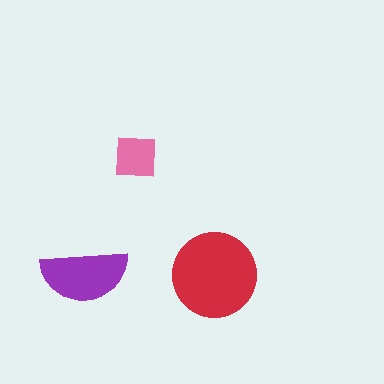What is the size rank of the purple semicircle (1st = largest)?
2nd.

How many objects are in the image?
There are 3 objects in the image.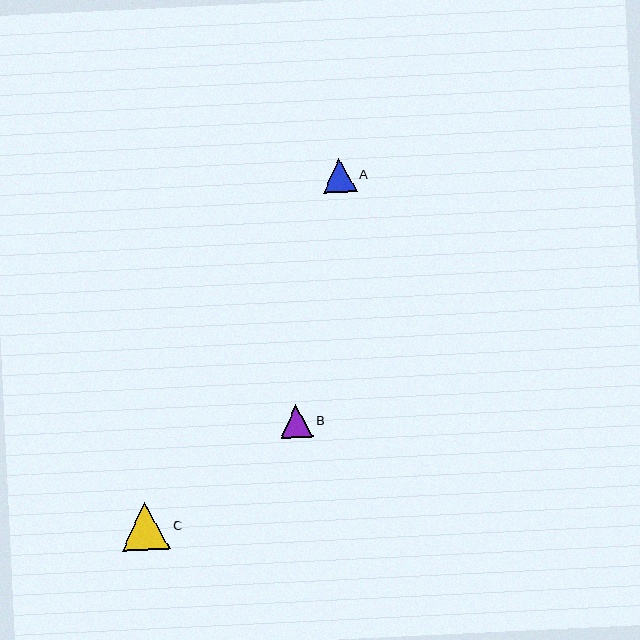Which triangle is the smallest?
Triangle B is the smallest with a size of approximately 32 pixels.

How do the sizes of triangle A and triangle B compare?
Triangle A and triangle B are approximately the same size.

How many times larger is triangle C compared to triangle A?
Triangle C is approximately 1.4 times the size of triangle A.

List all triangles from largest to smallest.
From largest to smallest: C, A, B.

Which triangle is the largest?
Triangle C is the largest with a size of approximately 48 pixels.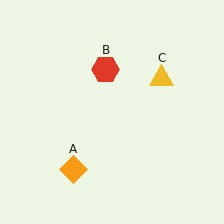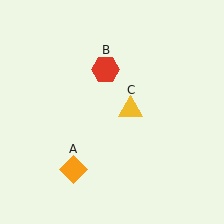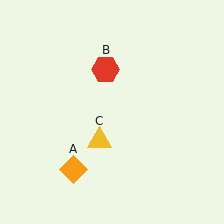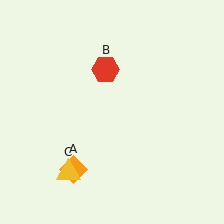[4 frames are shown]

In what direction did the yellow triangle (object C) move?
The yellow triangle (object C) moved down and to the left.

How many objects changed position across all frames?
1 object changed position: yellow triangle (object C).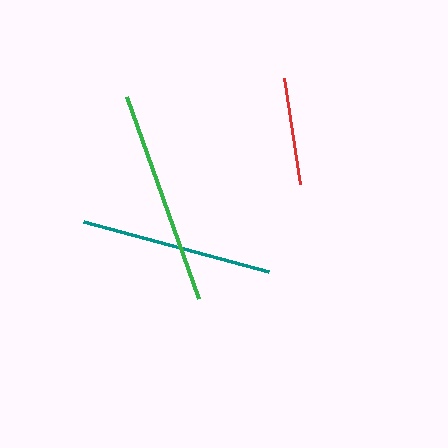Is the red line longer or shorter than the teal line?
The teal line is longer than the red line.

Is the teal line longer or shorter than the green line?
The green line is longer than the teal line.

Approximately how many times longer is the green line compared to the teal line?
The green line is approximately 1.1 times the length of the teal line.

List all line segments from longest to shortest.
From longest to shortest: green, teal, red.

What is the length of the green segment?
The green segment is approximately 214 pixels long.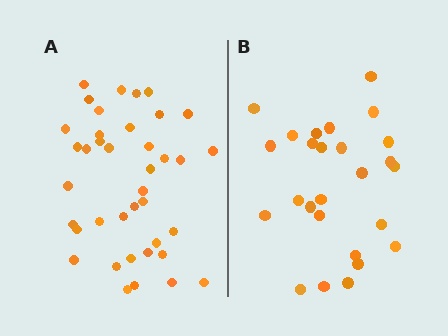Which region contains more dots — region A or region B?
Region A (the left region) has more dots.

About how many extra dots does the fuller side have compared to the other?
Region A has approximately 15 more dots than region B.